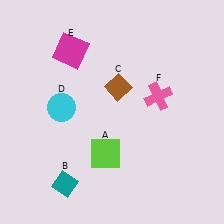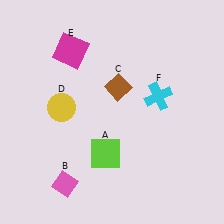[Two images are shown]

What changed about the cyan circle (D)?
In Image 1, D is cyan. In Image 2, it changed to yellow.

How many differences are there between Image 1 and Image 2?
There are 3 differences between the two images.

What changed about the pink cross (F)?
In Image 1, F is pink. In Image 2, it changed to cyan.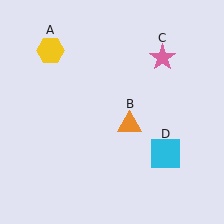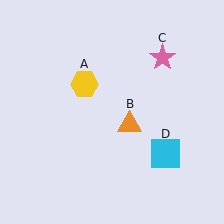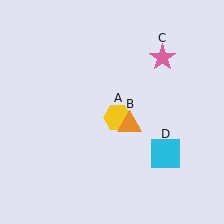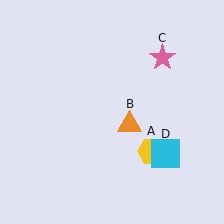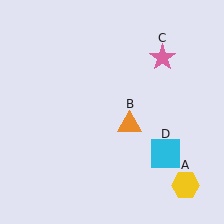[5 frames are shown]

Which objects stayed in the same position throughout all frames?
Orange triangle (object B) and pink star (object C) and cyan square (object D) remained stationary.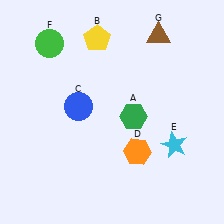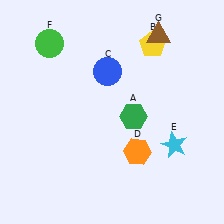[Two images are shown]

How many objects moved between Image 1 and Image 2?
2 objects moved between the two images.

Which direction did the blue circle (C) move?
The blue circle (C) moved up.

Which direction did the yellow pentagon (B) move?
The yellow pentagon (B) moved right.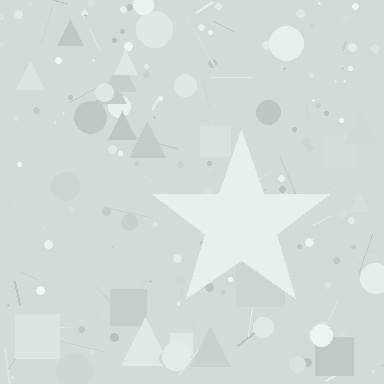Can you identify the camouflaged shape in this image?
The camouflaged shape is a star.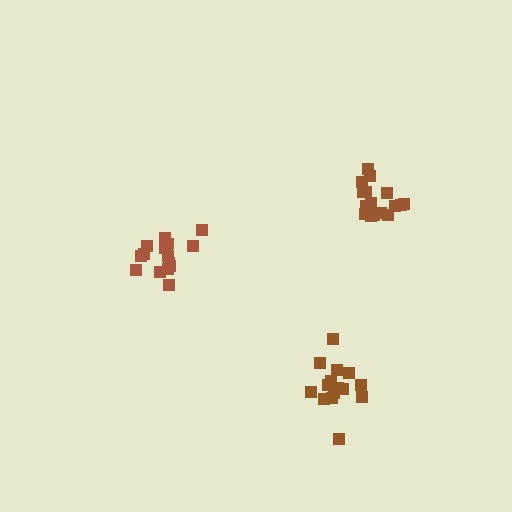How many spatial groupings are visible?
There are 3 spatial groupings.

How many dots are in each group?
Group 1: 16 dots, Group 2: 17 dots, Group 3: 15 dots (48 total).